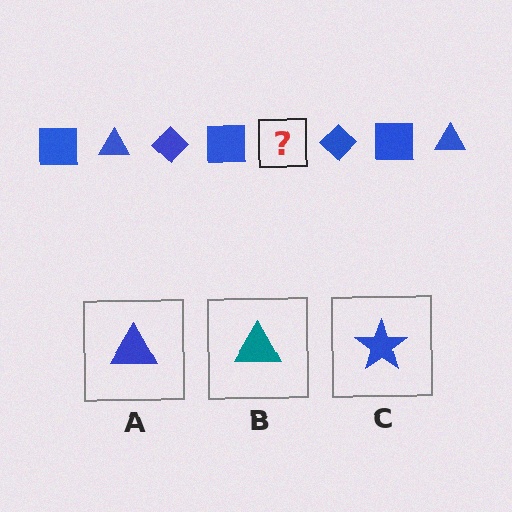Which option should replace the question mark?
Option A.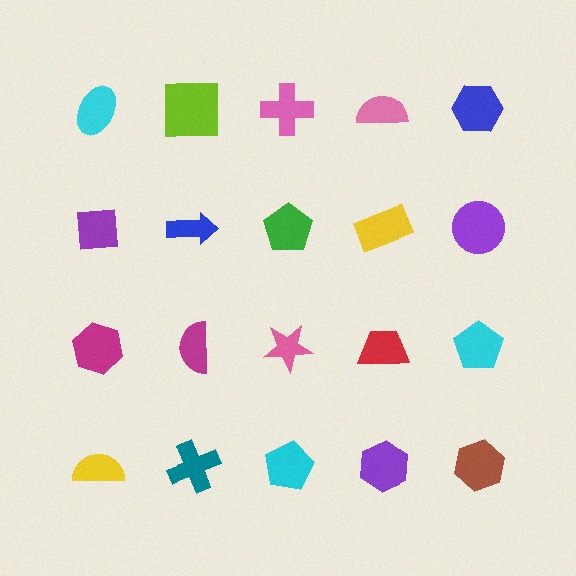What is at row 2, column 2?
A blue arrow.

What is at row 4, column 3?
A cyan pentagon.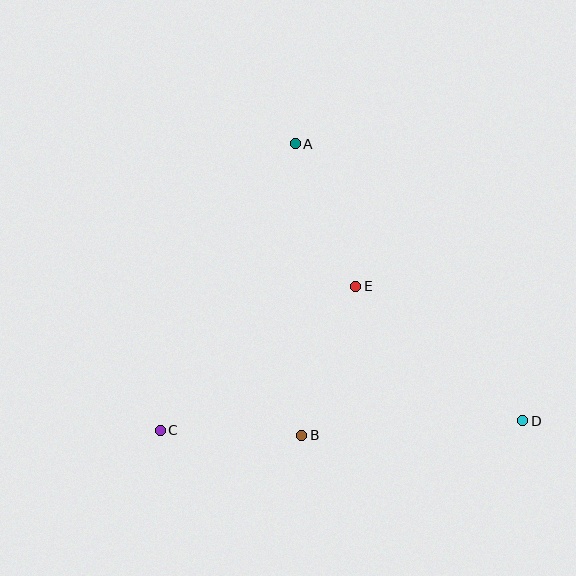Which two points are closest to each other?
Points B and C are closest to each other.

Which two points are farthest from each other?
Points C and D are farthest from each other.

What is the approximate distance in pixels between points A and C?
The distance between A and C is approximately 317 pixels.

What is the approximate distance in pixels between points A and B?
The distance between A and B is approximately 292 pixels.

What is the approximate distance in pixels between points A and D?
The distance between A and D is approximately 359 pixels.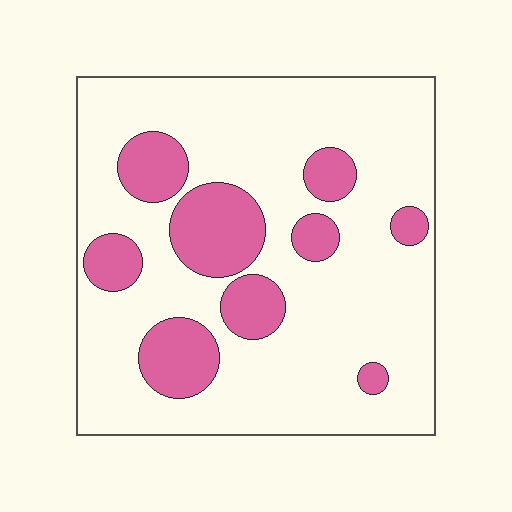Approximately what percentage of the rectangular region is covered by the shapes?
Approximately 20%.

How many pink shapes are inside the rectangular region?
9.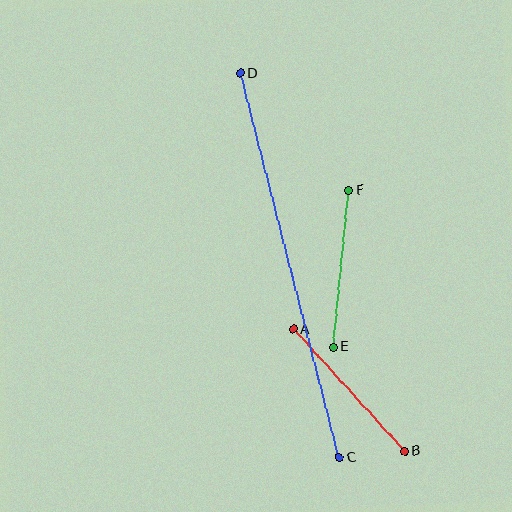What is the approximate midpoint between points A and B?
The midpoint is at approximately (349, 390) pixels.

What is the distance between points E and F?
The distance is approximately 158 pixels.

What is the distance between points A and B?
The distance is approximately 165 pixels.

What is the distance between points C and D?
The distance is approximately 397 pixels.